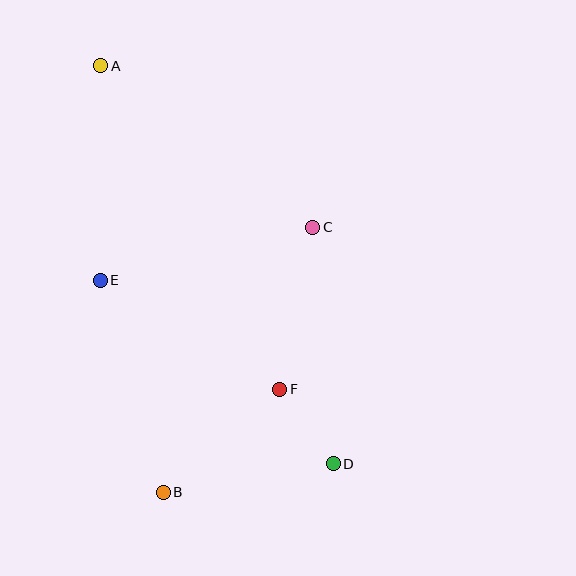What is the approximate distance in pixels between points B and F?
The distance between B and F is approximately 155 pixels.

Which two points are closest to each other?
Points D and F are closest to each other.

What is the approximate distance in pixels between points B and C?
The distance between B and C is approximately 304 pixels.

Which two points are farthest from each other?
Points A and D are farthest from each other.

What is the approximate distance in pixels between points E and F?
The distance between E and F is approximately 210 pixels.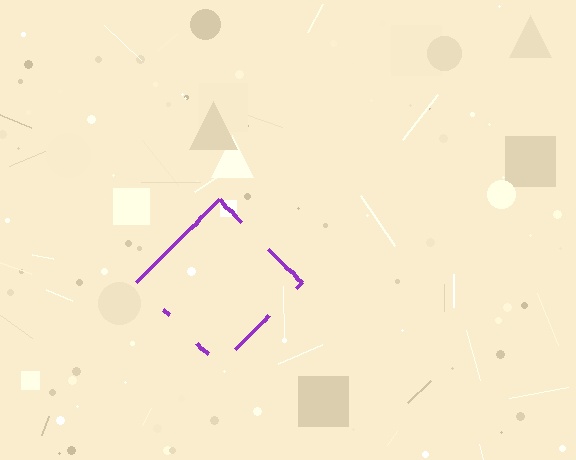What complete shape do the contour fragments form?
The contour fragments form a diamond.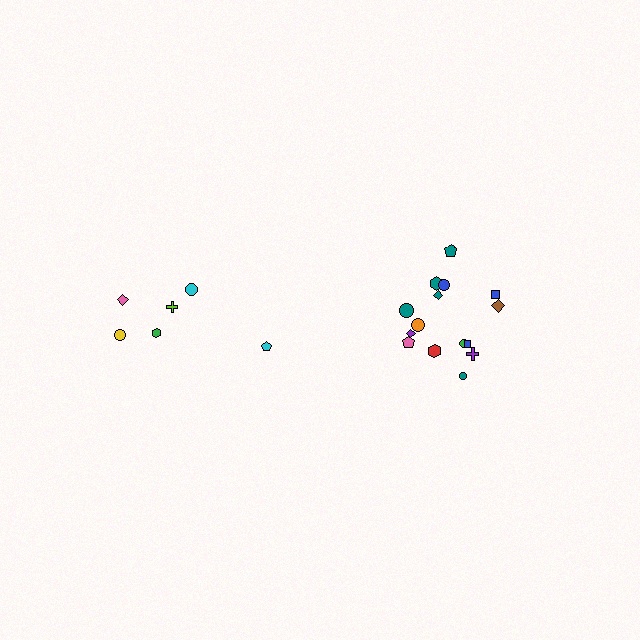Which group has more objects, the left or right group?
The right group.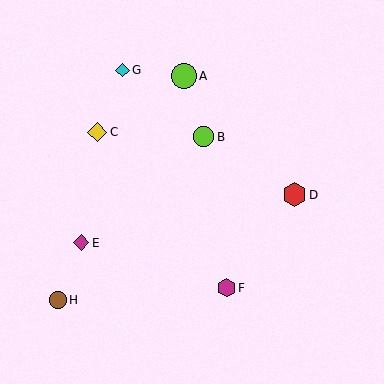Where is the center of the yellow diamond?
The center of the yellow diamond is at (97, 132).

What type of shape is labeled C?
Shape C is a yellow diamond.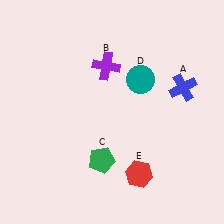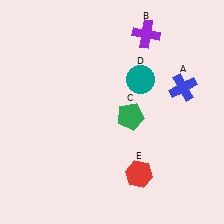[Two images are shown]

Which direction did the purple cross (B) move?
The purple cross (B) moved right.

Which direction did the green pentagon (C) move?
The green pentagon (C) moved up.